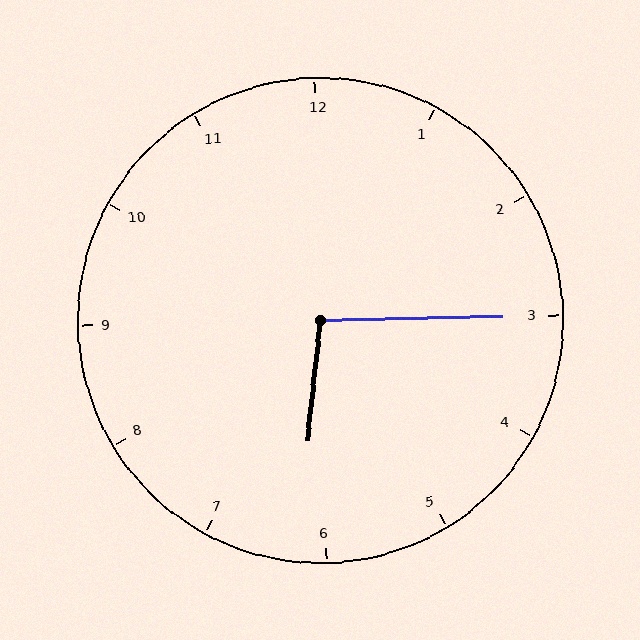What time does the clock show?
6:15.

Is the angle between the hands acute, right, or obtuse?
It is obtuse.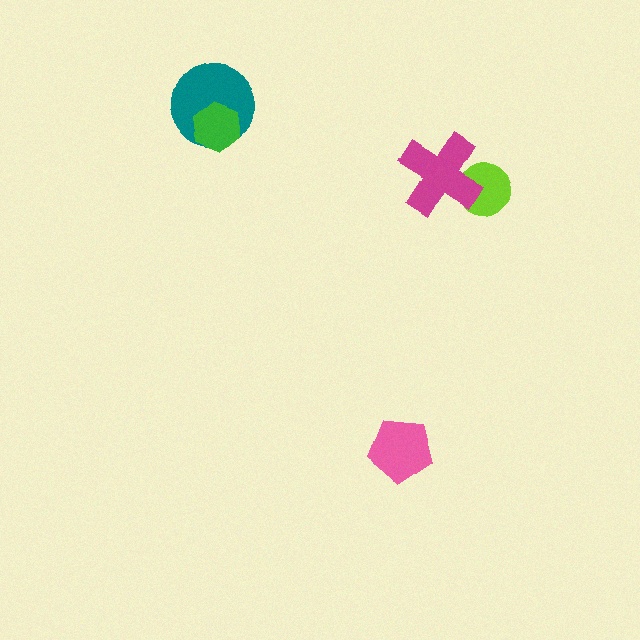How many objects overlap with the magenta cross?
1 object overlaps with the magenta cross.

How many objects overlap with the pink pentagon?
0 objects overlap with the pink pentagon.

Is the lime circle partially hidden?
Yes, it is partially covered by another shape.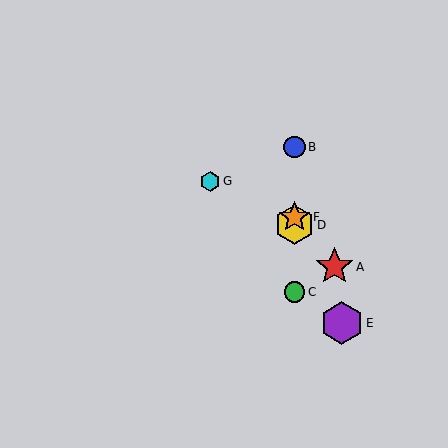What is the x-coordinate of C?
Object C is at x≈294.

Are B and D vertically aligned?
Yes, both are at x≈294.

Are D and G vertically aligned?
No, D is at x≈294 and G is at x≈210.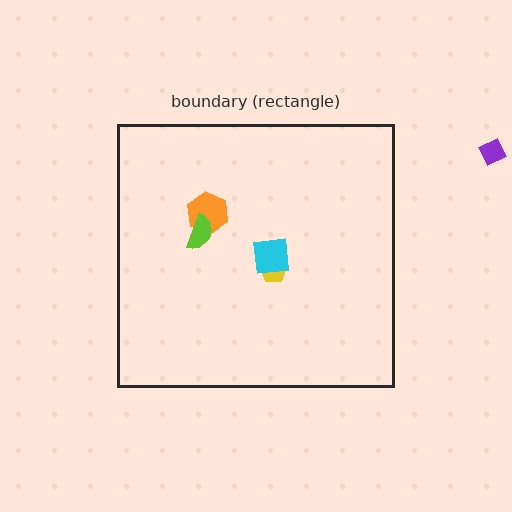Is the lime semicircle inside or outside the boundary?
Inside.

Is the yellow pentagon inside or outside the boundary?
Inside.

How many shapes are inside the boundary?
4 inside, 1 outside.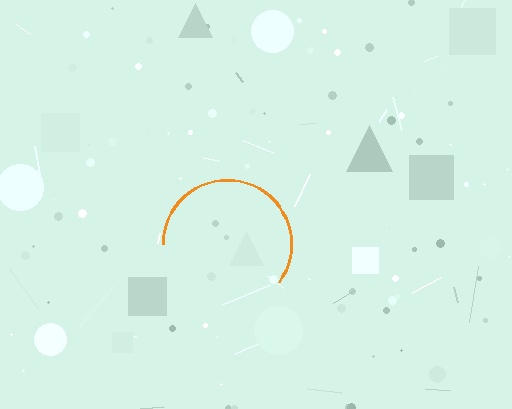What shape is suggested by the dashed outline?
The dashed outline suggests a circle.